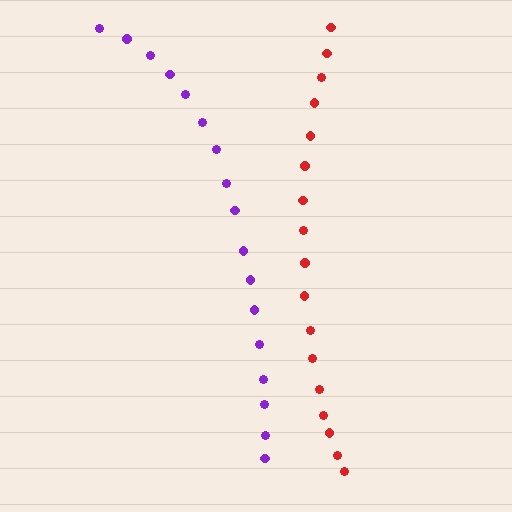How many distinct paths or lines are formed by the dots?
There are 2 distinct paths.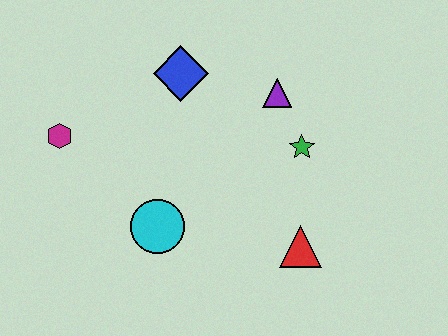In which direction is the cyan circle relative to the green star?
The cyan circle is to the left of the green star.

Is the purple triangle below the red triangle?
No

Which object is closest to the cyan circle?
The magenta hexagon is closest to the cyan circle.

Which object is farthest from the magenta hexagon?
The red triangle is farthest from the magenta hexagon.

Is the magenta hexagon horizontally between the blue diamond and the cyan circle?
No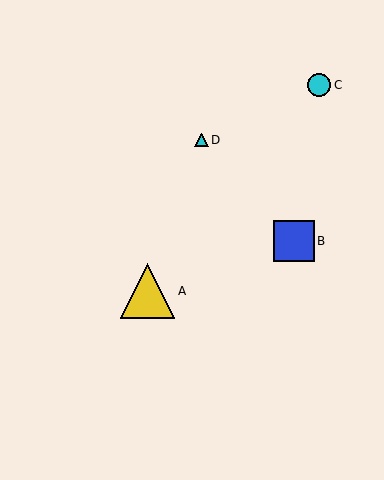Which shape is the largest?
The yellow triangle (labeled A) is the largest.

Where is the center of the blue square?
The center of the blue square is at (294, 241).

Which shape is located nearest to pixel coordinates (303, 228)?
The blue square (labeled B) at (294, 241) is nearest to that location.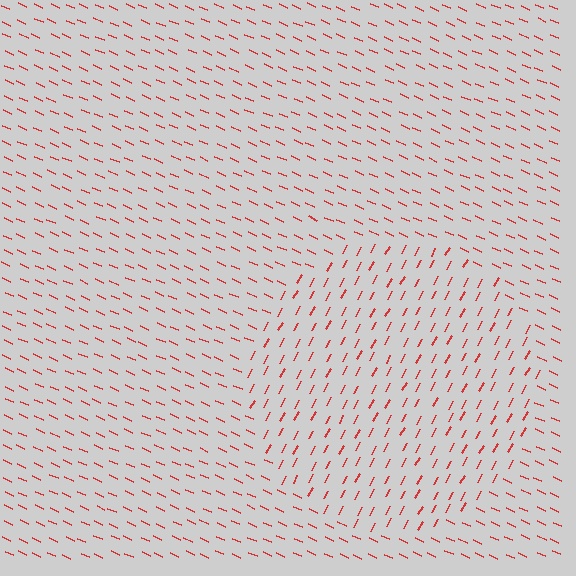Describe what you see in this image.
The image is filled with small red line segments. A circle region in the image has lines oriented differently from the surrounding lines, creating a visible texture boundary.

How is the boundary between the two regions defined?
The boundary is defined purely by a change in line orientation (approximately 86 degrees difference). All lines are the same color and thickness.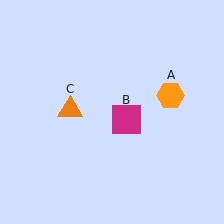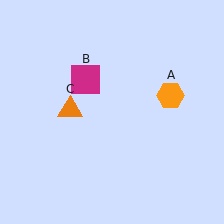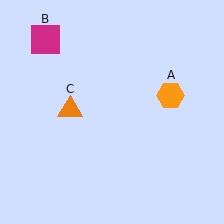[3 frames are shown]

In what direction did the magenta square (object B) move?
The magenta square (object B) moved up and to the left.